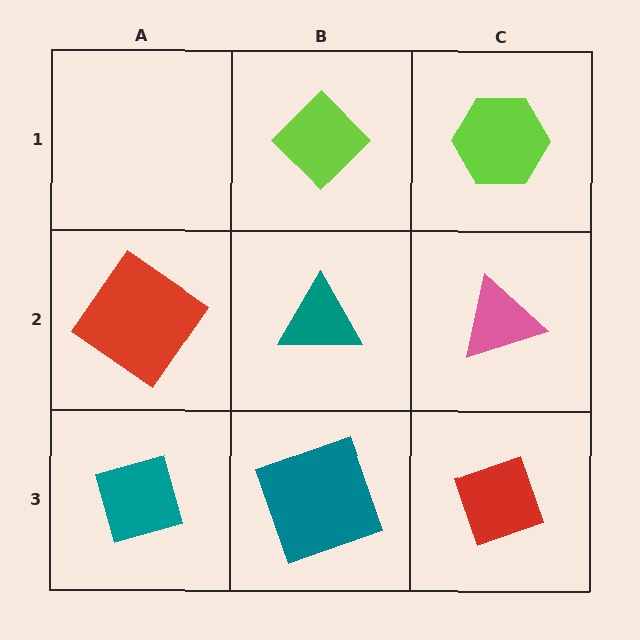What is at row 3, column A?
A teal diamond.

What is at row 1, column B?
A lime diamond.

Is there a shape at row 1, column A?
No, that cell is empty.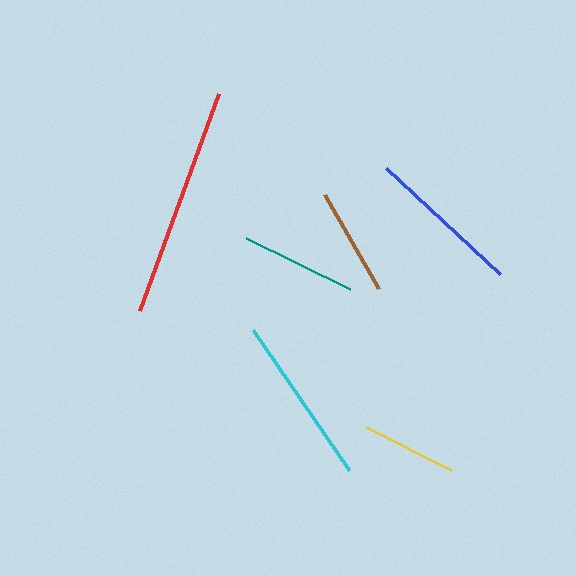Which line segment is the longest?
The red line is the longest at approximately 231 pixels.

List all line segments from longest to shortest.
From longest to shortest: red, cyan, blue, teal, brown, yellow.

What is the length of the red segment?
The red segment is approximately 231 pixels long.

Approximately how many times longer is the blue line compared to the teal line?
The blue line is approximately 1.3 times the length of the teal line.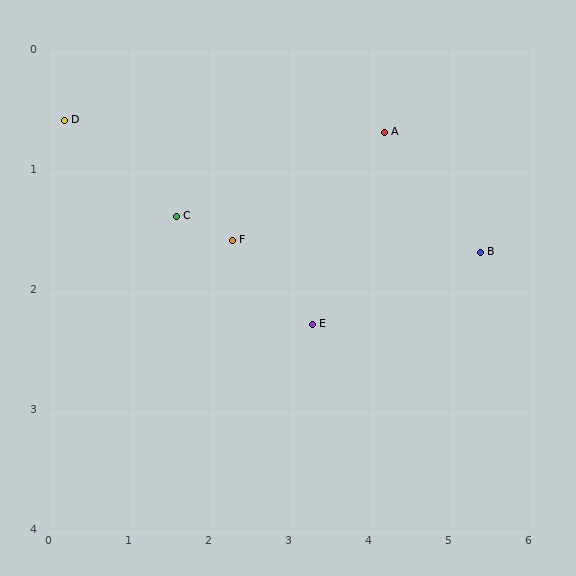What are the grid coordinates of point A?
Point A is at approximately (4.2, 0.7).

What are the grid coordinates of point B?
Point B is at approximately (5.4, 1.7).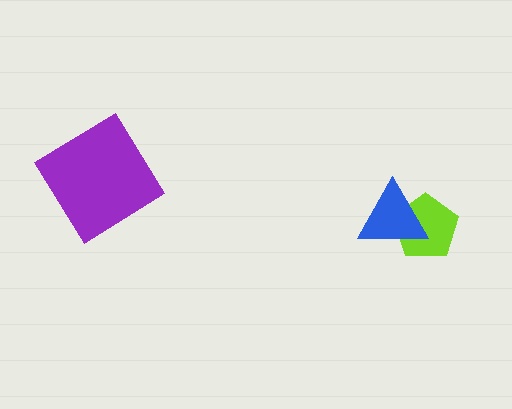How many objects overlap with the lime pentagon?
1 object overlaps with the lime pentagon.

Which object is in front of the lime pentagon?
The blue triangle is in front of the lime pentagon.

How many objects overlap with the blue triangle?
1 object overlaps with the blue triangle.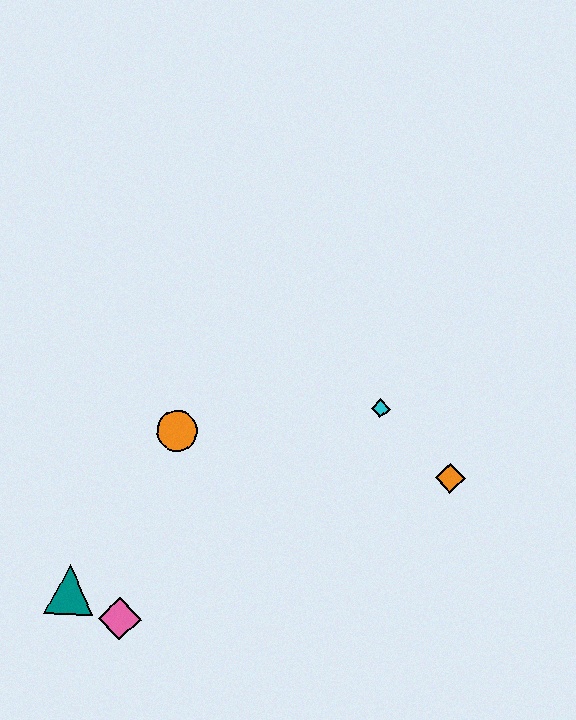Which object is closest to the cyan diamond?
The orange diamond is closest to the cyan diamond.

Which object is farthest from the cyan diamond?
The teal triangle is farthest from the cyan diamond.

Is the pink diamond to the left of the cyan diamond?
Yes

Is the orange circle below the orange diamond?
No